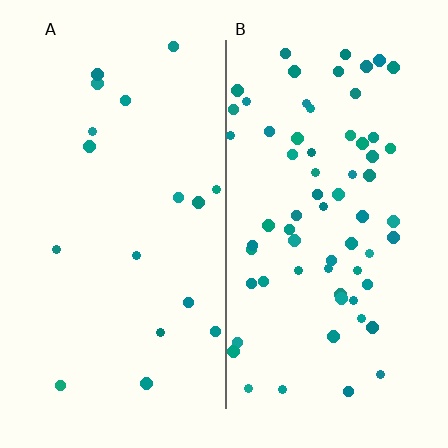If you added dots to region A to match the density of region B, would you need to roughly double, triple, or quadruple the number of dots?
Approximately quadruple.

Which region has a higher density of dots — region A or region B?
B (the right).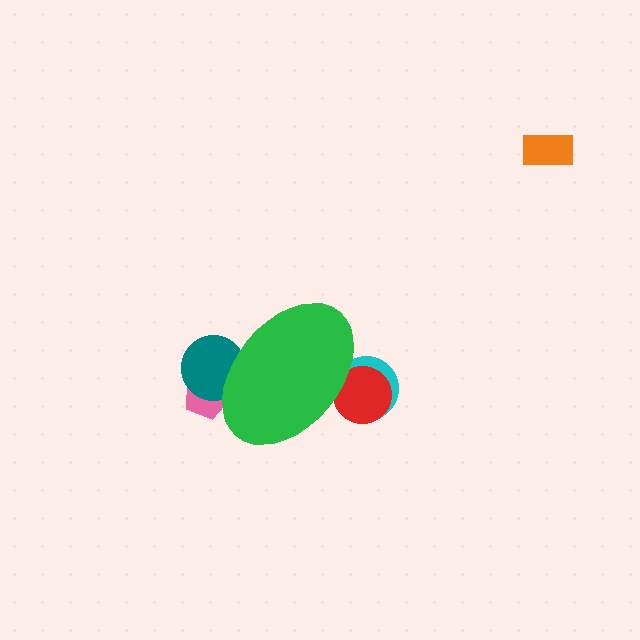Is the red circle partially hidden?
Yes, the red circle is partially hidden behind the green ellipse.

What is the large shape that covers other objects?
A green ellipse.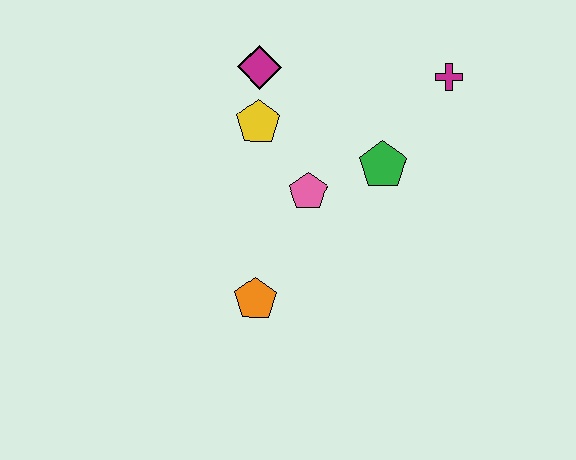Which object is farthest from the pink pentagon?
The magenta cross is farthest from the pink pentagon.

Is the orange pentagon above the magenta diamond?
No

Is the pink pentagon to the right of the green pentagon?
No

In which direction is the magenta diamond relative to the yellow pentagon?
The magenta diamond is above the yellow pentagon.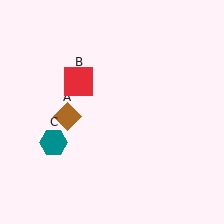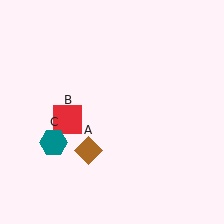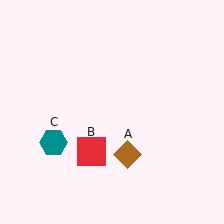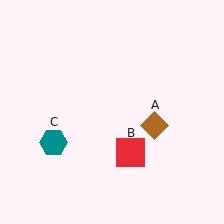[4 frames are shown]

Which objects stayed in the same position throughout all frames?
Teal hexagon (object C) remained stationary.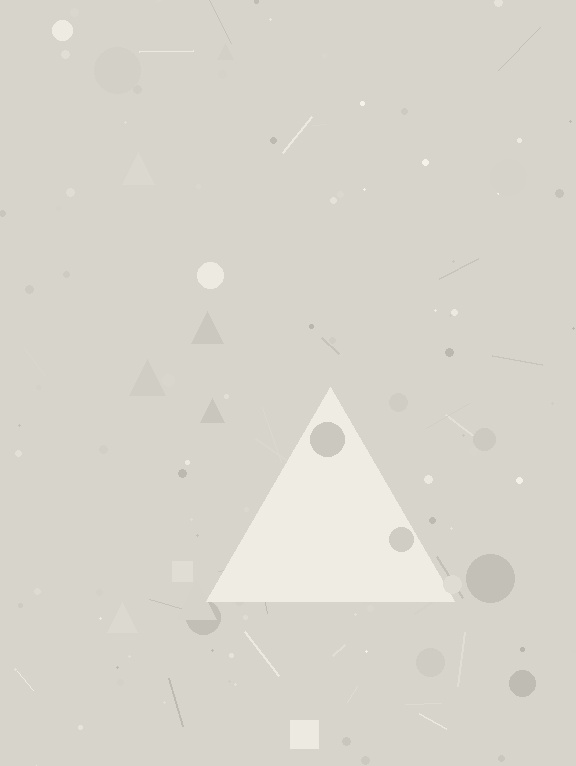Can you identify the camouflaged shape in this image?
The camouflaged shape is a triangle.